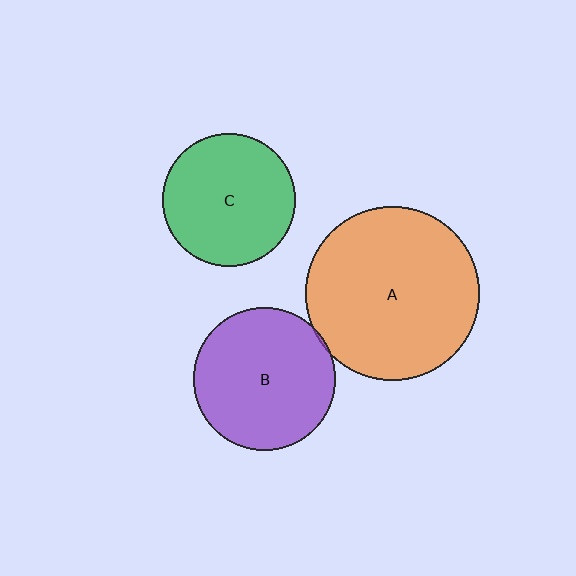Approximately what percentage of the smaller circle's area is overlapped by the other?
Approximately 5%.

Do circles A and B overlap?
Yes.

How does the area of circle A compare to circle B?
Approximately 1.5 times.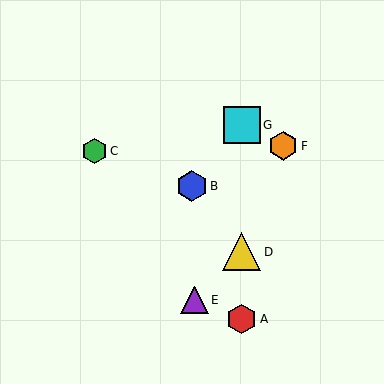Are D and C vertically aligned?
No, D is at x≈242 and C is at x≈94.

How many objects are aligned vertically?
3 objects (A, D, G) are aligned vertically.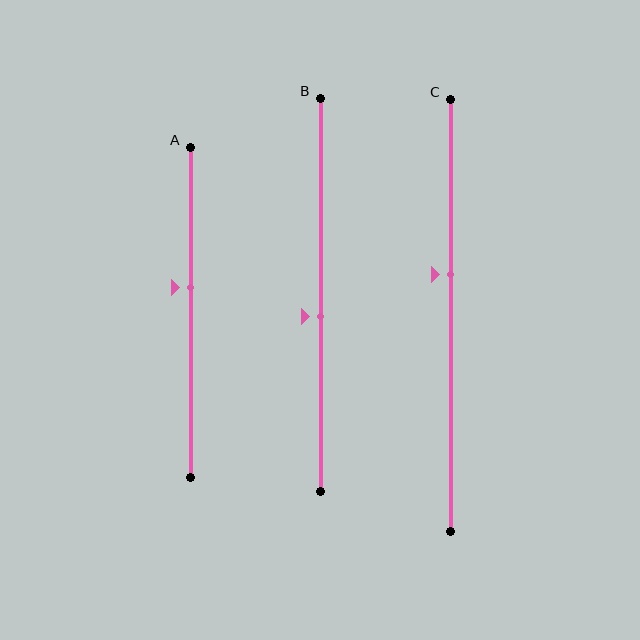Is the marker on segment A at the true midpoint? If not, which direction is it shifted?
No, the marker on segment A is shifted upward by about 8% of the segment length.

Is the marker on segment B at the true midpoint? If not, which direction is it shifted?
No, the marker on segment B is shifted downward by about 6% of the segment length.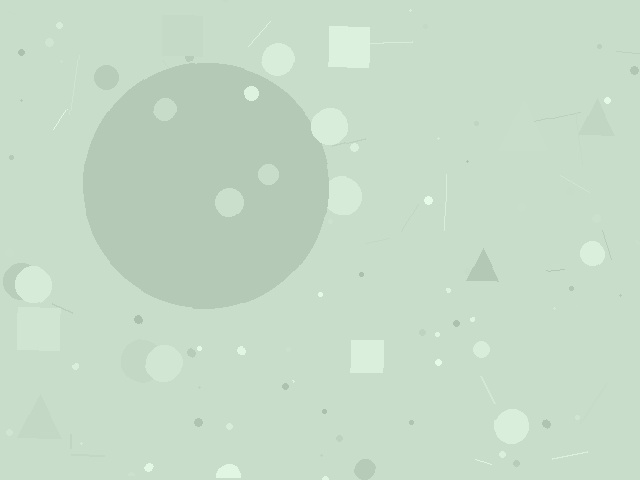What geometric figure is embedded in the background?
A circle is embedded in the background.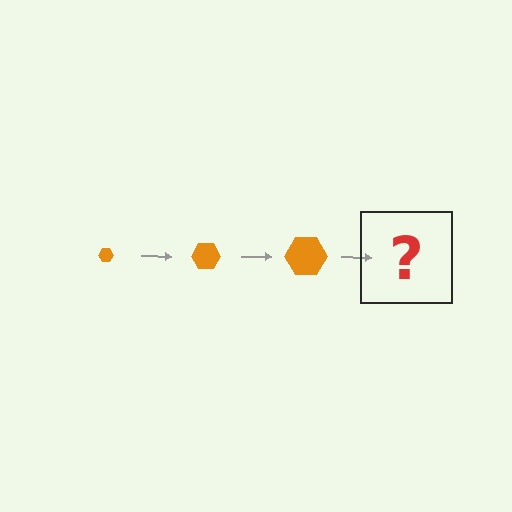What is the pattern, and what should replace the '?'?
The pattern is that the hexagon gets progressively larger each step. The '?' should be an orange hexagon, larger than the previous one.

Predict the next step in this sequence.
The next step is an orange hexagon, larger than the previous one.